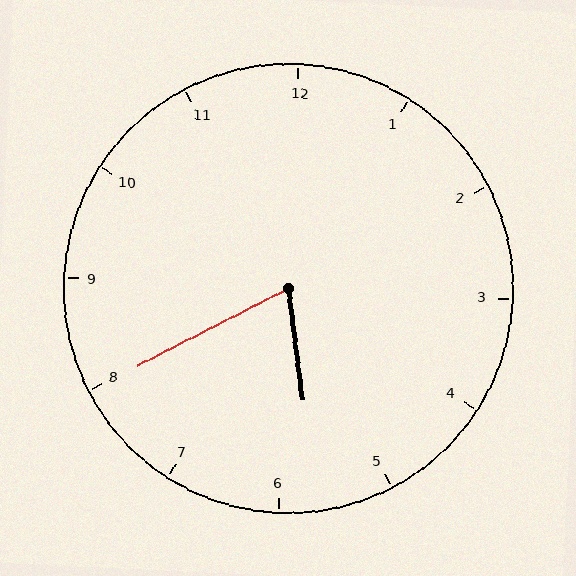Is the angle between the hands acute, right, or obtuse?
It is acute.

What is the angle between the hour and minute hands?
Approximately 70 degrees.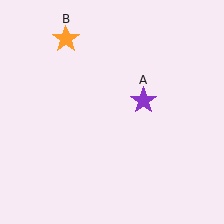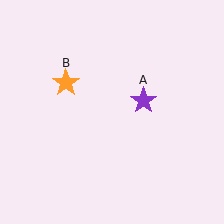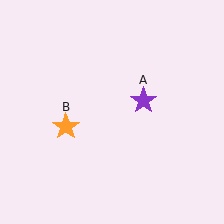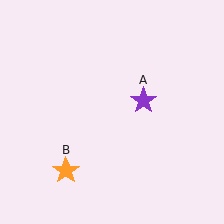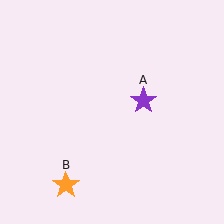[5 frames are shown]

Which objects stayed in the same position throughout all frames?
Purple star (object A) remained stationary.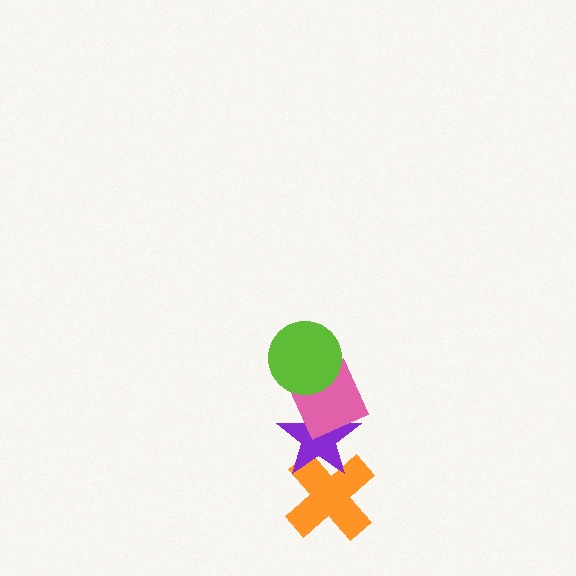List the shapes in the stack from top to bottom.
From top to bottom: the lime circle, the pink diamond, the purple star, the orange cross.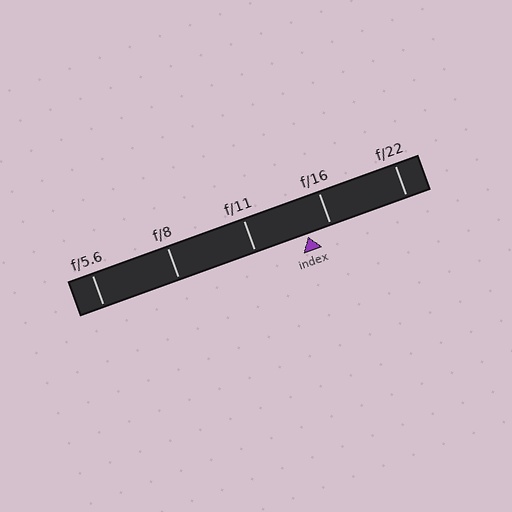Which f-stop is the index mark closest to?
The index mark is closest to f/16.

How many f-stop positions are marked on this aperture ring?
There are 5 f-stop positions marked.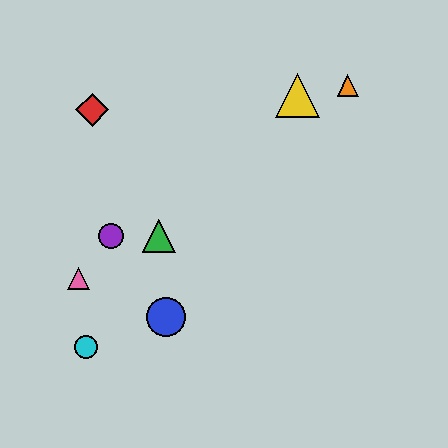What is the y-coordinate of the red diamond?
The red diamond is at y≈110.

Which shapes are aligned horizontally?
The green triangle, the purple circle are aligned horizontally.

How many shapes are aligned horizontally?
2 shapes (the green triangle, the purple circle) are aligned horizontally.